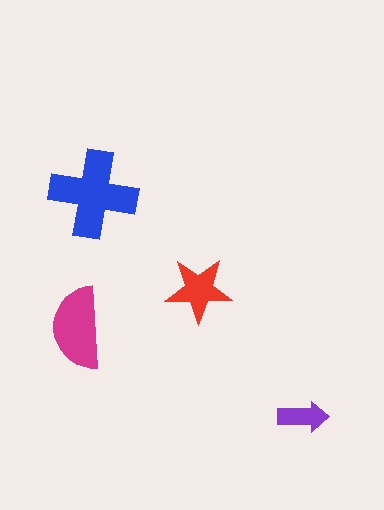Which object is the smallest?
The purple arrow.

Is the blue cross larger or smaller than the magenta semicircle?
Larger.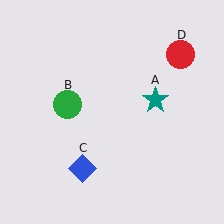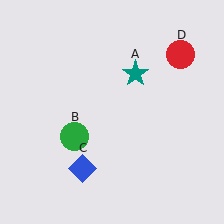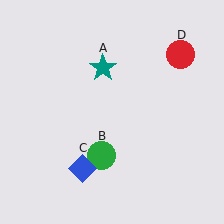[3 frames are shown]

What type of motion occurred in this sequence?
The teal star (object A), green circle (object B) rotated counterclockwise around the center of the scene.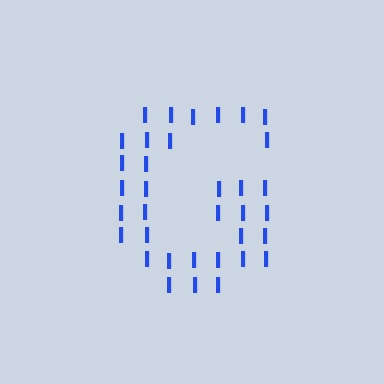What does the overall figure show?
The overall figure shows the letter G.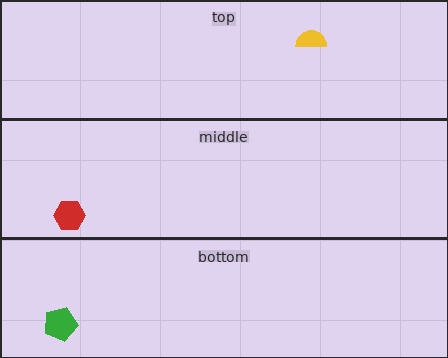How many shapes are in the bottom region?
1.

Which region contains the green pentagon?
The bottom region.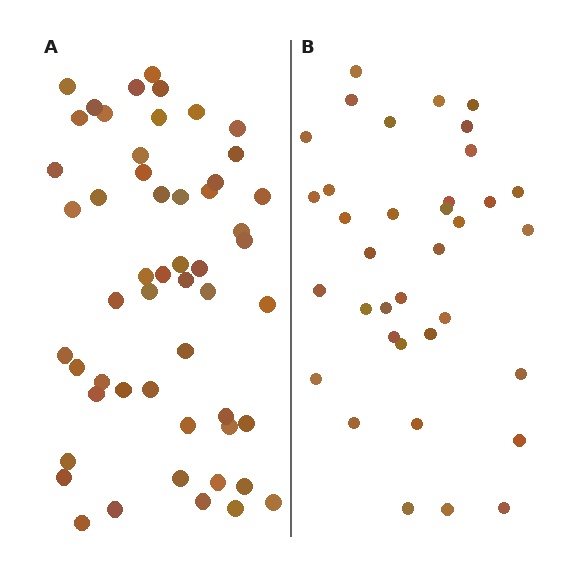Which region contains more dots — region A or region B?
Region A (the left region) has more dots.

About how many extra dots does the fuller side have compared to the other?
Region A has approximately 15 more dots than region B.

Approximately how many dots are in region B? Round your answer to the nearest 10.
About 40 dots. (The exact count is 36, which rounds to 40.)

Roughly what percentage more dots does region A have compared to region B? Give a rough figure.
About 45% more.